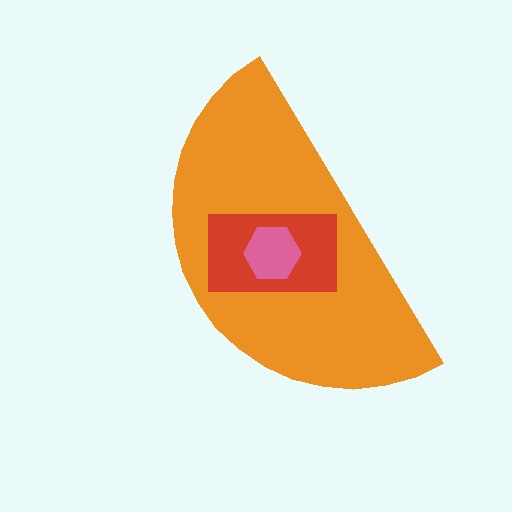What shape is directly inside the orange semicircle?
The red rectangle.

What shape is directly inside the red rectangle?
The pink hexagon.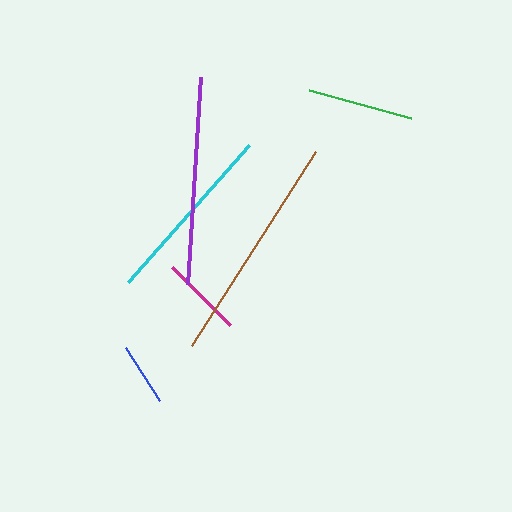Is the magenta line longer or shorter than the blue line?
The magenta line is longer than the blue line.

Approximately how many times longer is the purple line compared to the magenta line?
The purple line is approximately 2.5 times the length of the magenta line.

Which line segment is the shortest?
The blue line is the shortest at approximately 62 pixels.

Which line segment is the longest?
The brown line is the longest at approximately 230 pixels.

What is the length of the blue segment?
The blue segment is approximately 62 pixels long.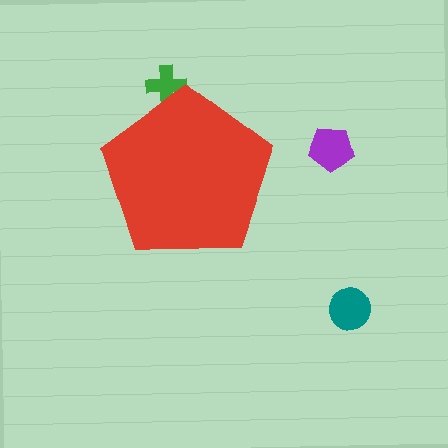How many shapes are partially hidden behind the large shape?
1 shape is partially hidden.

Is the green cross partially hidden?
Yes, the green cross is partially hidden behind the red pentagon.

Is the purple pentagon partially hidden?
No, the purple pentagon is fully visible.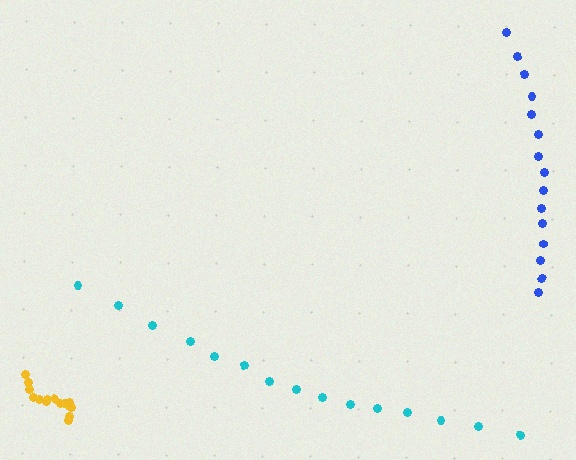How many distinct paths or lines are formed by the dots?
There are 3 distinct paths.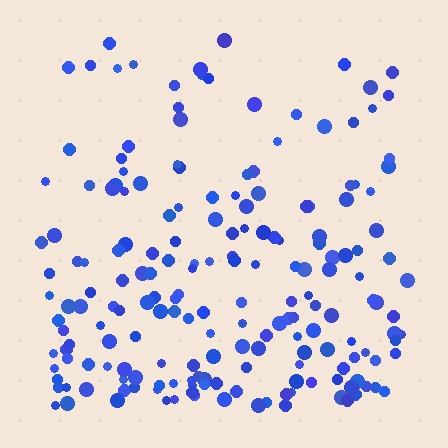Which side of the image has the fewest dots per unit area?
The top.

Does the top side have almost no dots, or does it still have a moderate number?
Still a moderate number, just noticeably fewer than the bottom.